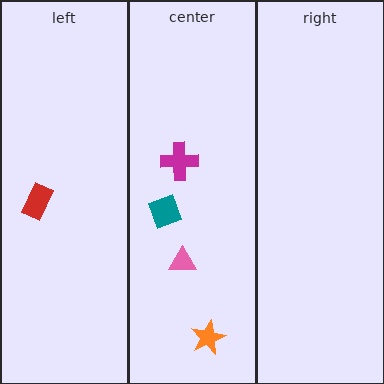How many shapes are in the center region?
4.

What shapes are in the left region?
The red rectangle.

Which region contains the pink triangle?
The center region.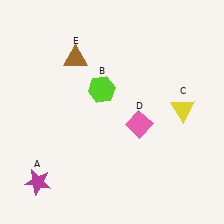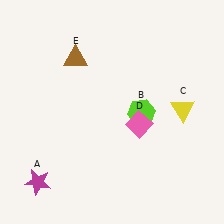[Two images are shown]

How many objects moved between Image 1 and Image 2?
1 object moved between the two images.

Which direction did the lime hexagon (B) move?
The lime hexagon (B) moved right.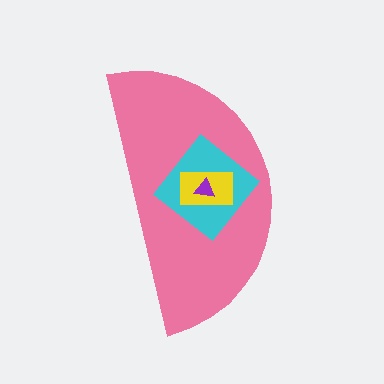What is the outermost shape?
The pink semicircle.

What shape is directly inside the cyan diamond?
The yellow rectangle.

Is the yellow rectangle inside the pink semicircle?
Yes.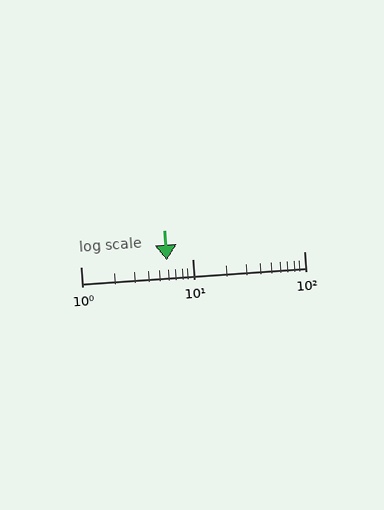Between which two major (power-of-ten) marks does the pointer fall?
The pointer is between 1 and 10.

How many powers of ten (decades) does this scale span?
The scale spans 2 decades, from 1 to 100.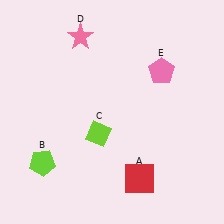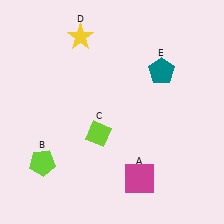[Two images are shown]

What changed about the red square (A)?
In Image 1, A is red. In Image 2, it changed to magenta.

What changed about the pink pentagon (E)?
In Image 1, E is pink. In Image 2, it changed to teal.